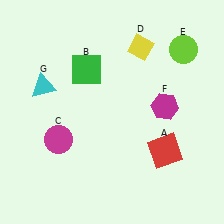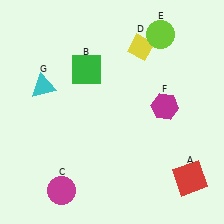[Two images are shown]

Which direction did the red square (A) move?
The red square (A) moved down.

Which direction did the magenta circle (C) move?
The magenta circle (C) moved down.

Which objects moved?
The objects that moved are: the red square (A), the magenta circle (C), the lime circle (E).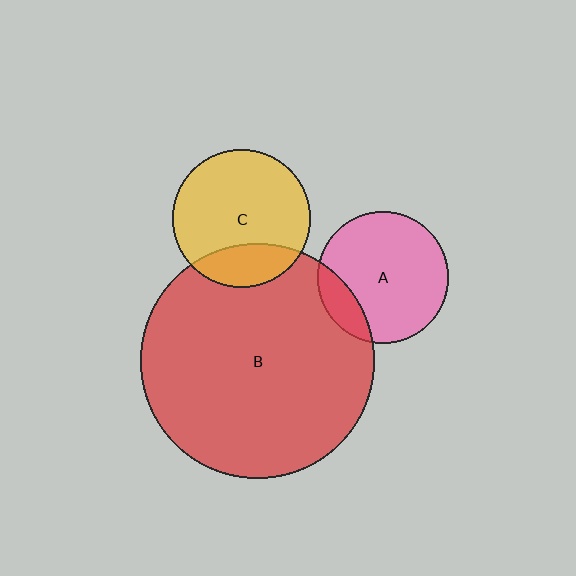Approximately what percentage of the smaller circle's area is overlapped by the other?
Approximately 25%.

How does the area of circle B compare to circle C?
Approximately 2.9 times.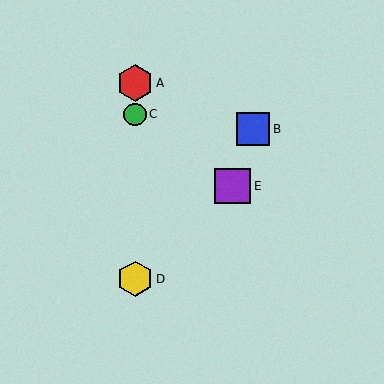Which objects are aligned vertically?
Objects A, C, D are aligned vertically.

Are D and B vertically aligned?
No, D is at x≈135 and B is at x≈253.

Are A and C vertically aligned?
Yes, both are at x≈135.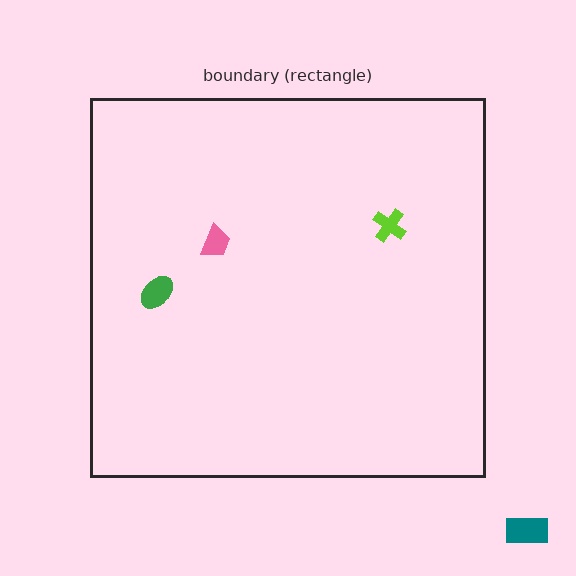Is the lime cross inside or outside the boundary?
Inside.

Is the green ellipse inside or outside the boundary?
Inside.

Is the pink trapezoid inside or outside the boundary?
Inside.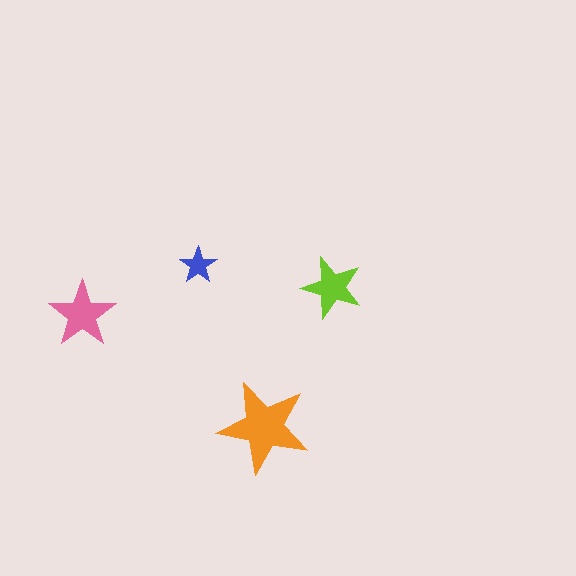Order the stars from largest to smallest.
the orange one, the pink one, the lime one, the blue one.